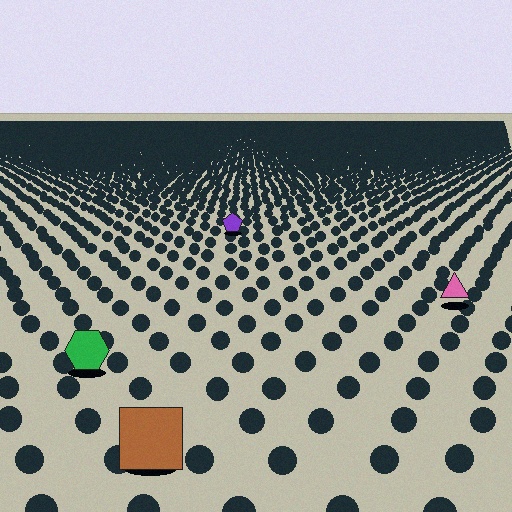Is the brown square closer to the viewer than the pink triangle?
Yes. The brown square is closer — you can tell from the texture gradient: the ground texture is coarser near it.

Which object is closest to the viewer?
The brown square is closest. The texture marks near it are larger and more spread out.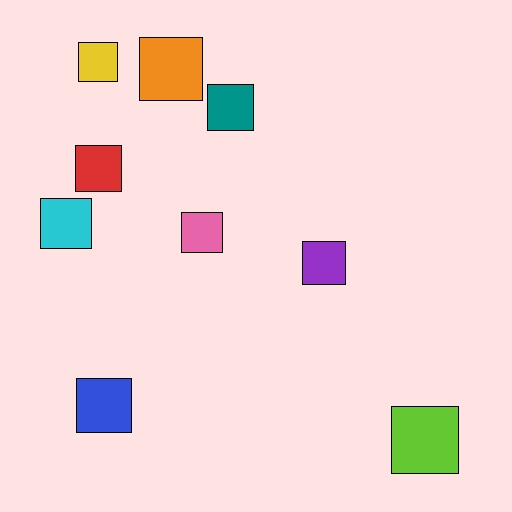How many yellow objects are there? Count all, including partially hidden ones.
There is 1 yellow object.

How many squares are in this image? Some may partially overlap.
There are 9 squares.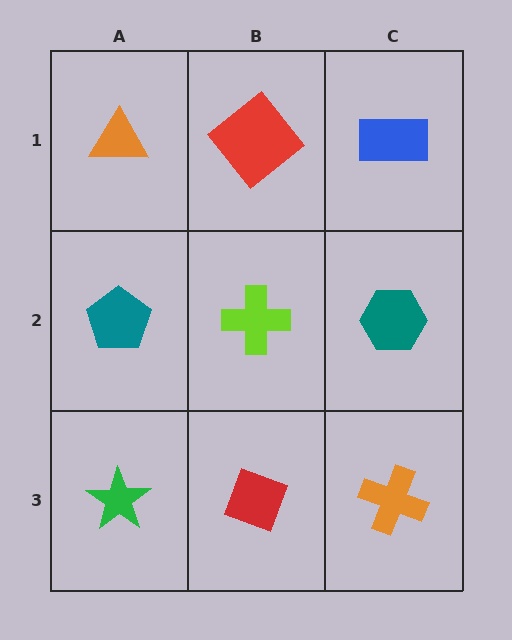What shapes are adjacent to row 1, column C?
A teal hexagon (row 2, column C), a red diamond (row 1, column B).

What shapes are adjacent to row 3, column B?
A lime cross (row 2, column B), a green star (row 3, column A), an orange cross (row 3, column C).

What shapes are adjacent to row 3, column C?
A teal hexagon (row 2, column C), a red diamond (row 3, column B).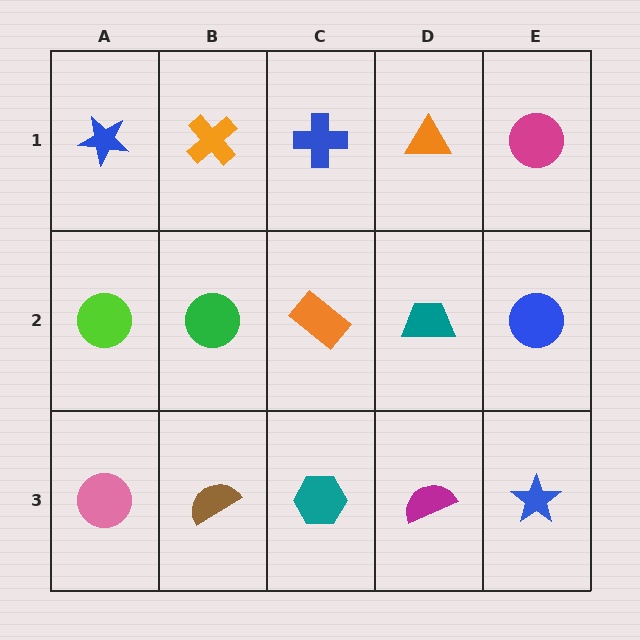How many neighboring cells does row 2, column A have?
3.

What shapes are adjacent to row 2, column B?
An orange cross (row 1, column B), a brown semicircle (row 3, column B), a lime circle (row 2, column A), an orange rectangle (row 2, column C).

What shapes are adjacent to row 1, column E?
A blue circle (row 2, column E), an orange triangle (row 1, column D).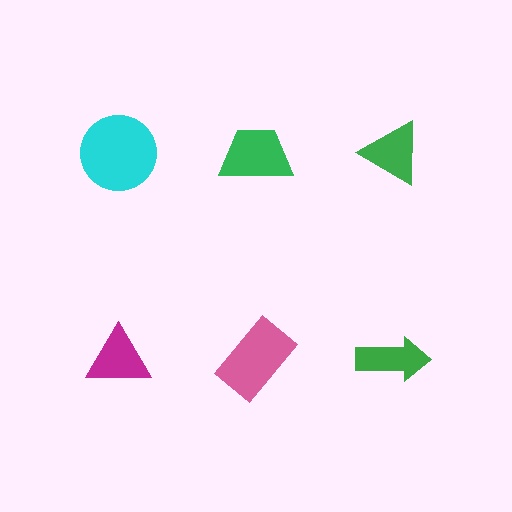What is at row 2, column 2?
A pink rectangle.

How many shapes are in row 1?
3 shapes.